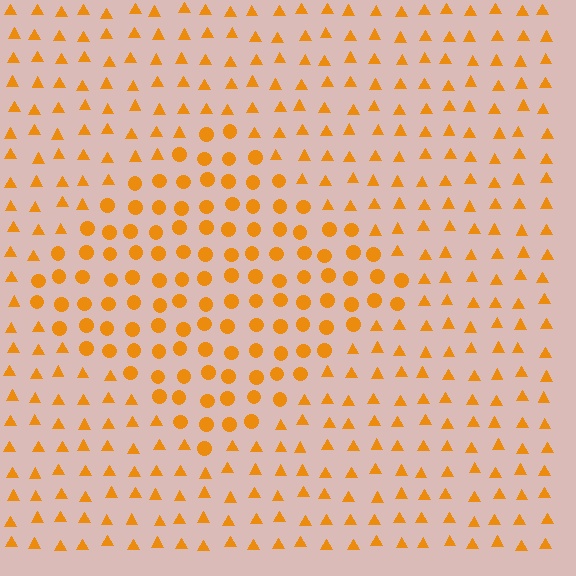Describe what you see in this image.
The image is filled with small orange elements arranged in a uniform grid. A diamond-shaped region contains circles, while the surrounding area contains triangles. The boundary is defined purely by the change in element shape.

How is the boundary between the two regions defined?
The boundary is defined by a change in element shape: circles inside vs. triangles outside. All elements share the same color and spacing.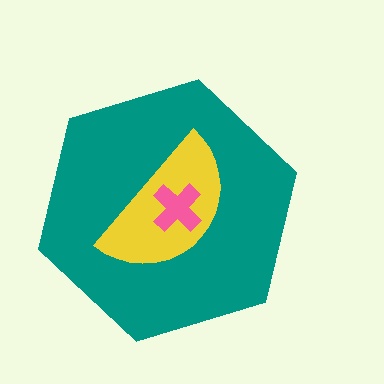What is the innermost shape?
The pink cross.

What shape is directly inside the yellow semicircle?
The pink cross.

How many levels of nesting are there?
3.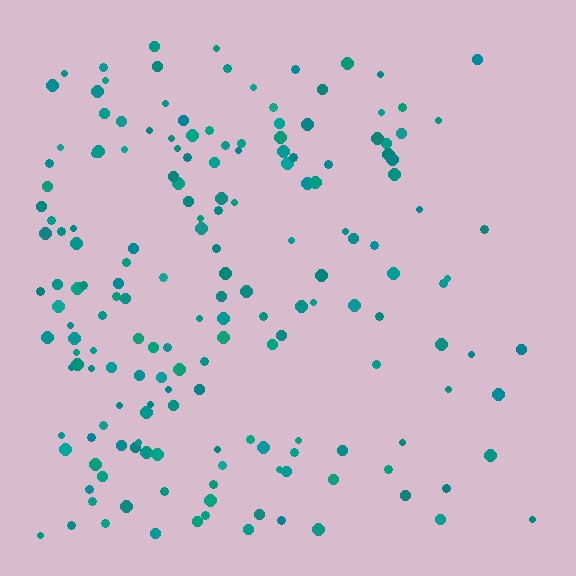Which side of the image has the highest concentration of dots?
The left.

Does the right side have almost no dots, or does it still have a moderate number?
Still a moderate number, just noticeably fewer than the left.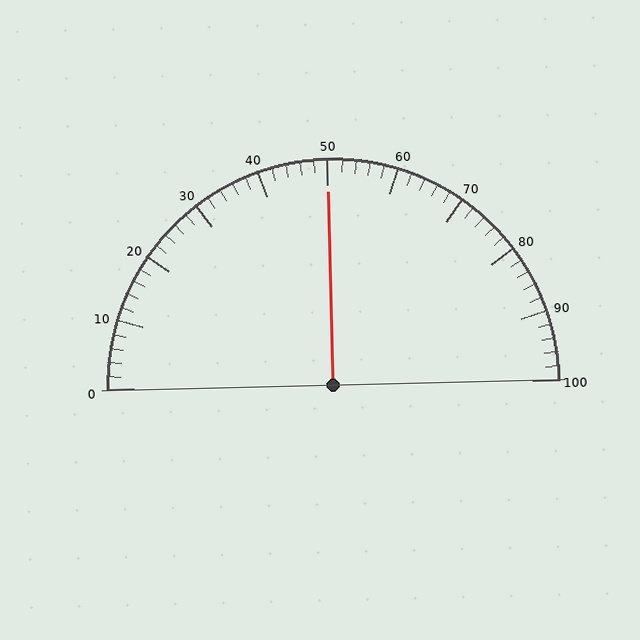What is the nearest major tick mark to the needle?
The nearest major tick mark is 50.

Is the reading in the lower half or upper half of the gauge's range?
The reading is in the upper half of the range (0 to 100).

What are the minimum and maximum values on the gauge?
The gauge ranges from 0 to 100.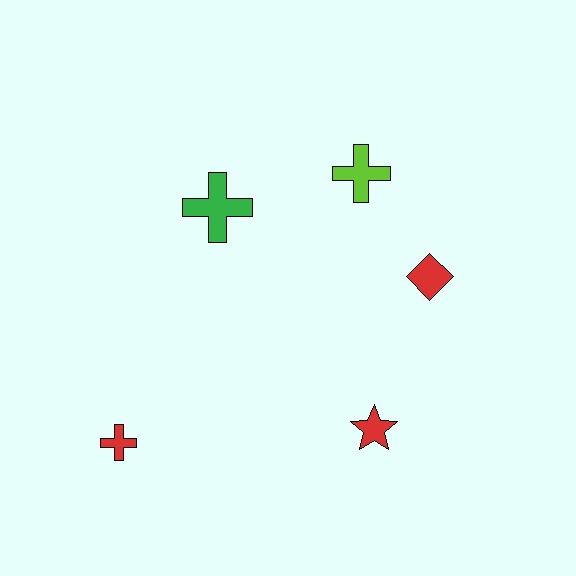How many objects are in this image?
There are 5 objects.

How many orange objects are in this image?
There are no orange objects.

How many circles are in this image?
There are no circles.